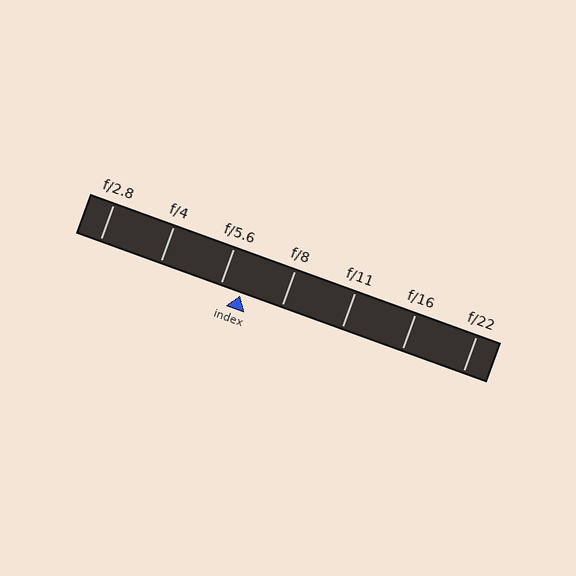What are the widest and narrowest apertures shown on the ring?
The widest aperture shown is f/2.8 and the narrowest is f/22.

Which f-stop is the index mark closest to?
The index mark is closest to f/5.6.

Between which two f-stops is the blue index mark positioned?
The index mark is between f/5.6 and f/8.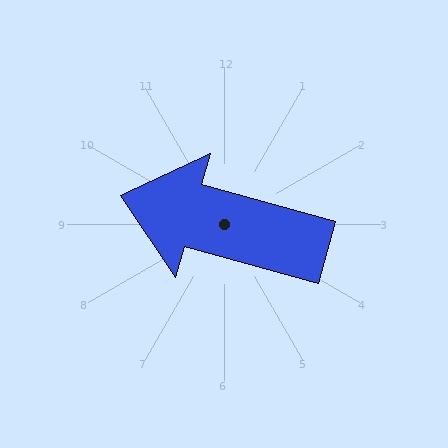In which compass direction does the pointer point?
West.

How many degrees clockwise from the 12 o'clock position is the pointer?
Approximately 285 degrees.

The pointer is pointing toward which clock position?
Roughly 10 o'clock.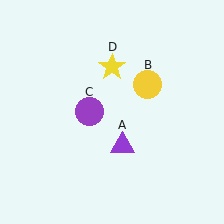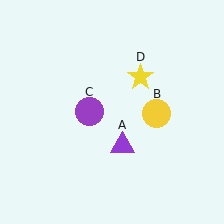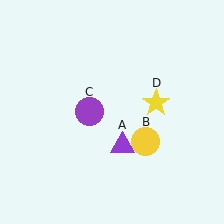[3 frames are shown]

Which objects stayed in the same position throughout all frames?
Purple triangle (object A) and purple circle (object C) remained stationary.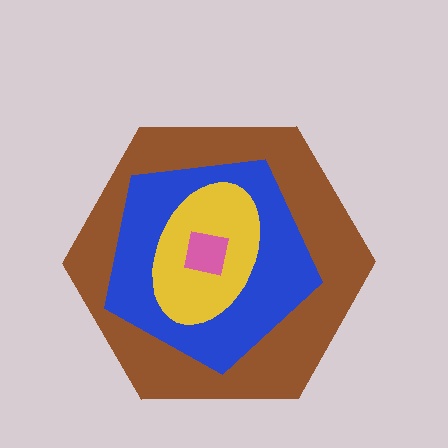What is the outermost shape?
The brown hexagon.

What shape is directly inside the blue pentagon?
The yellow ellipse.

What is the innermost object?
The pink square.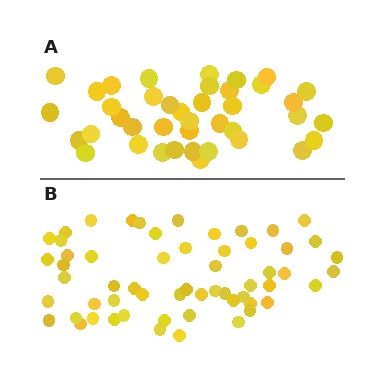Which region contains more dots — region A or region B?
Region B (the bottom region) has more dots.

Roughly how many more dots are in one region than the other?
Region B has approximately 20 more dots than region A.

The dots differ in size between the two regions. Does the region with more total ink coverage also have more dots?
No. Region A has more total ink coverage because its dots are larger, but region B actually contains more individual dots. Total area can be misleading — the number of items is what matters here.